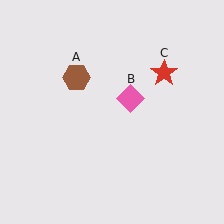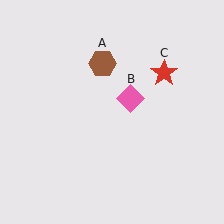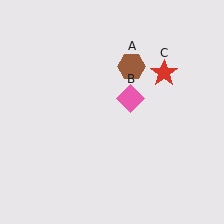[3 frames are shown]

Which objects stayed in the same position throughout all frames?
Pink diamond (object B) and red star (object C) remained stationary.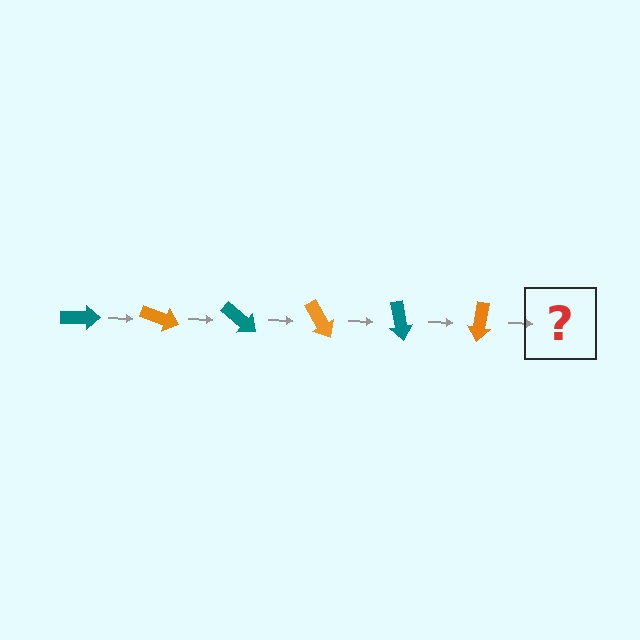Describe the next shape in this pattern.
It should be a teal arrow, rotated 120 degrees from the start.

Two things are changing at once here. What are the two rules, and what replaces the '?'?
The two rules are that it rotates 20 degrees each step and the color cycles through teal and orange. The '?' should be a teal arrow, rotated 120 degrees from the start.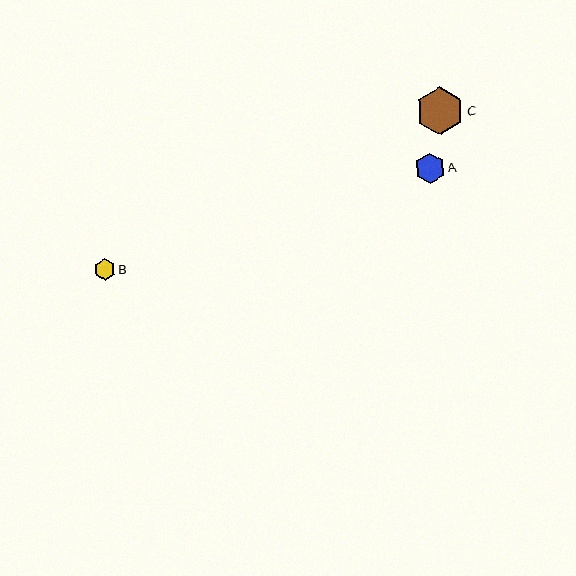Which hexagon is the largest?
Hexagon C is the largest with a size of approximately 48 pixels.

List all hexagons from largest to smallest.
From largest to smallest: C, A, B.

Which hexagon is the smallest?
Hexagon B is the smallest with a size of approximately 22 pixels.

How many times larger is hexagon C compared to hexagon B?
Hexagon C is approximately 2.2 times the size of hexagon B.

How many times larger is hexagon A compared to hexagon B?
Hexagon A is approximately 1.4 times the size of hexagon B.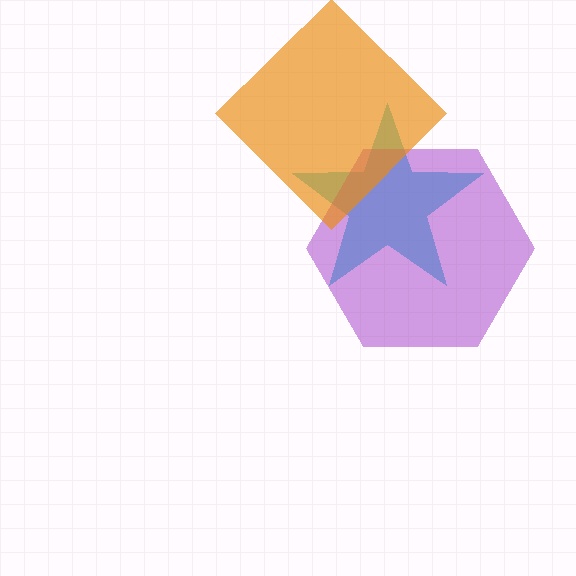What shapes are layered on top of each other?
The layered shapes are: a cyan star, a purple hexagon, an orange diamond.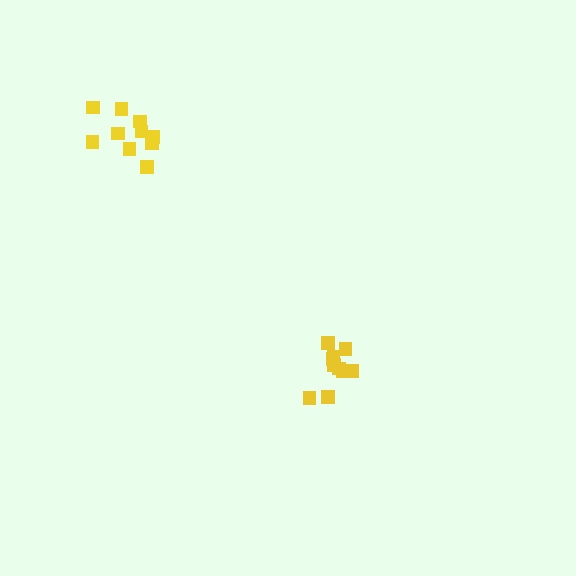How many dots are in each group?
Group 1: 10 dots, Group 2: 11 dots (21 total).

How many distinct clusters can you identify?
There are 2 distinct clusters.